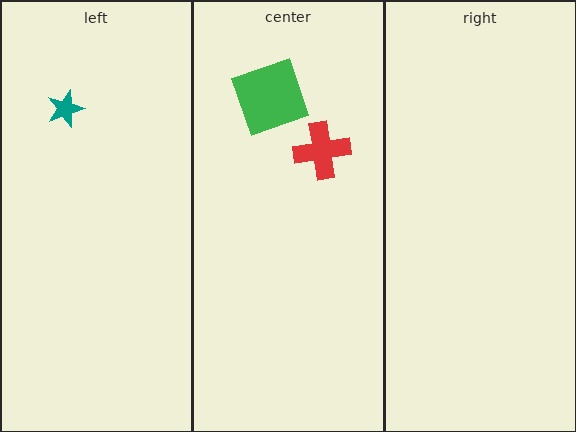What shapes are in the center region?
The red cross, the green square.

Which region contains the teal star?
The left region.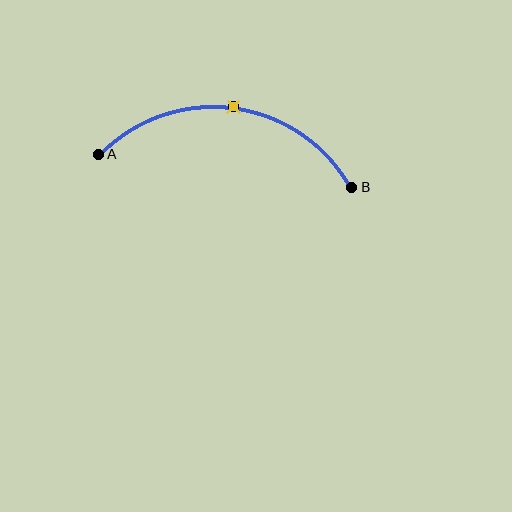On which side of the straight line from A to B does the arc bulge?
The arc bulges above the straight line connecting A and B.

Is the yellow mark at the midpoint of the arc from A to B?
Yes. The yellow mark lies on the arc at equal arc-length from both A and B — it is the arc midpoint.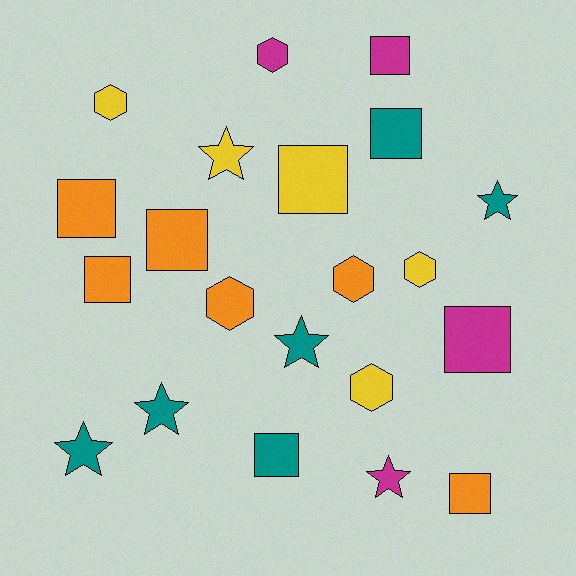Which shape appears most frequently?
Square, with 9 objects.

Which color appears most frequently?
Teal, with 6 objects.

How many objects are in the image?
There are 21 objects.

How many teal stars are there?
There are 4 teal stars.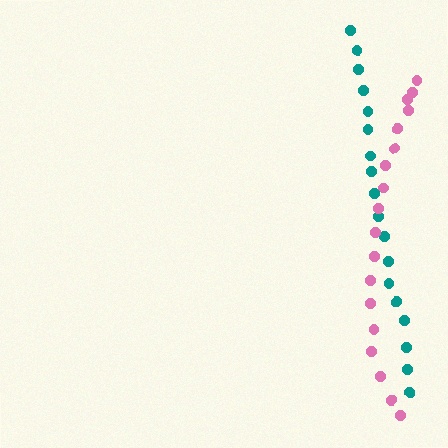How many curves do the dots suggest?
There are 2 distinct paths.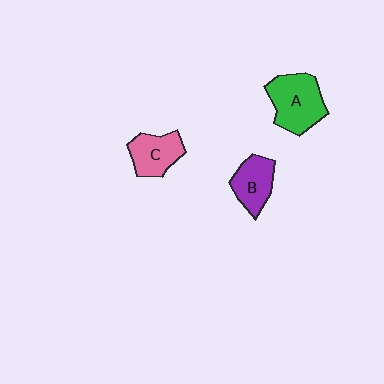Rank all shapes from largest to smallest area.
From largest to smallest: A (green), C (pink), B (purple).